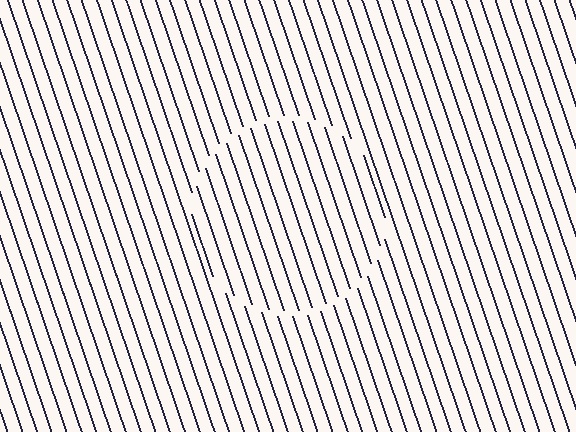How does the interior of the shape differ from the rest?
The interior of the shape contains the same grating, shifted by half a period — the contour is defined by the phase discontinuity where line-ends from the inner and outer gratings abut.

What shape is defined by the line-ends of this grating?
An illusory circle. The interior of the shape contains the same grating, shifted by half a period — the contour is defined by the phase discontinuity where line-ends from the inner and outer gratings abut.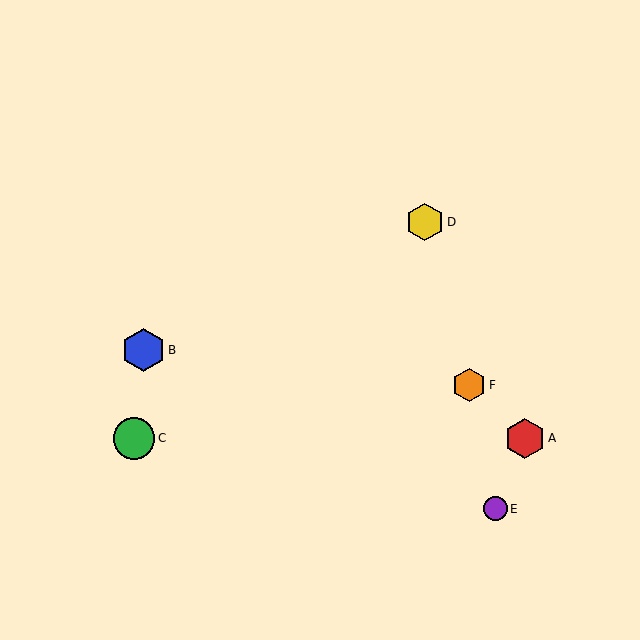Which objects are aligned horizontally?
Objects A, C are aligned horizontally.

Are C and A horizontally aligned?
Yes, both are at y≈438.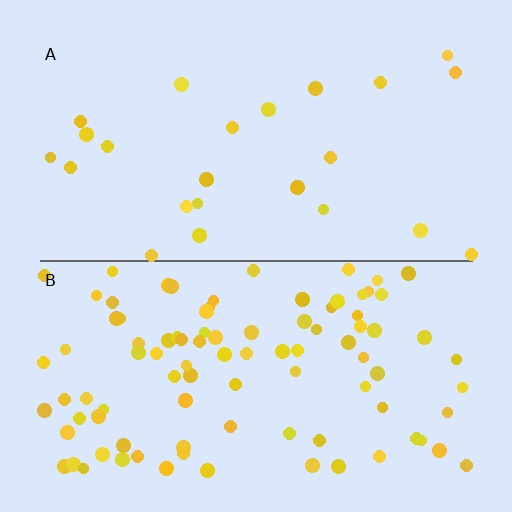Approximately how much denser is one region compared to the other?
Approximately 4.1× — region B over region A.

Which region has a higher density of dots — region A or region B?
B (the bottom).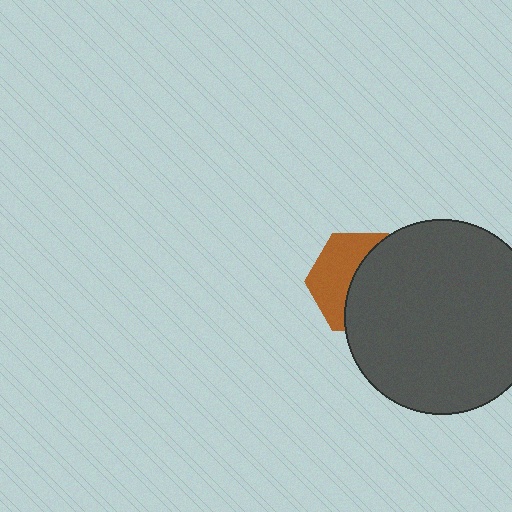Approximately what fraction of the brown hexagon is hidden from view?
Roughly 56% of the brown hexagon is hidden behind the dark gray circle.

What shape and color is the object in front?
The object in front is a dark gray circle.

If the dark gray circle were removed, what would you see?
You would see the complete brown hexagon.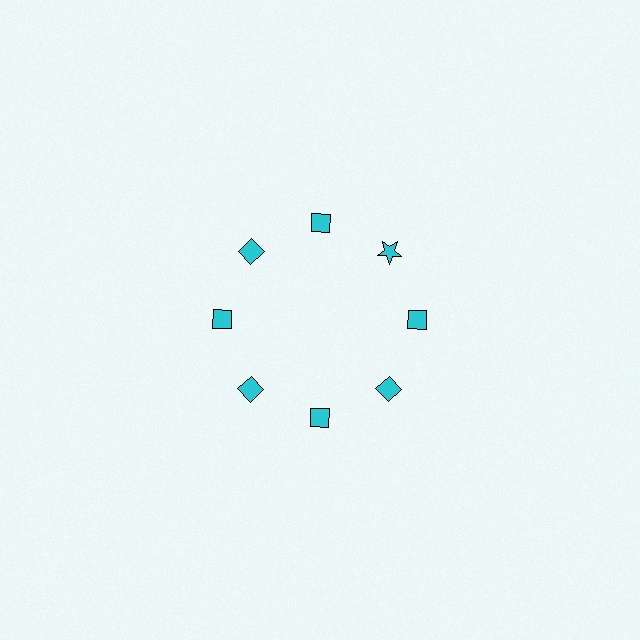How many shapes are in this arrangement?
There are 8 shapes arranged in a ring pattern.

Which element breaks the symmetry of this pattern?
The cyan star at roughly the 2 o'clock position breaks the symmetry. All other shapes are cyan diamonds.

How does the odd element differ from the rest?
It has a different shape: star instead of diamond.